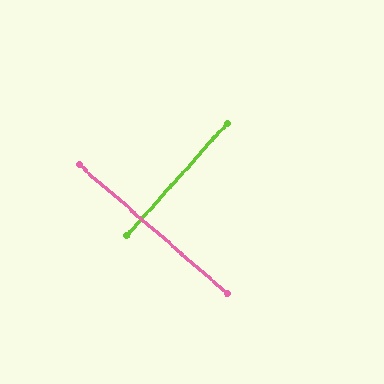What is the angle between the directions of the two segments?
Approximately 89 degrees.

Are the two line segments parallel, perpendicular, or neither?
Perpendicular — they meet at approximately 89°.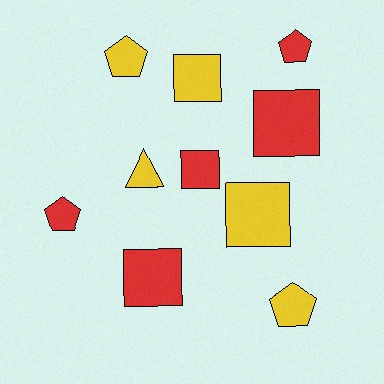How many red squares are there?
There are 3 red squares.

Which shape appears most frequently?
Square, with 5 objects.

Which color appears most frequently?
Yellow, with 5 objects.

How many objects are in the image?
There are 10 objects.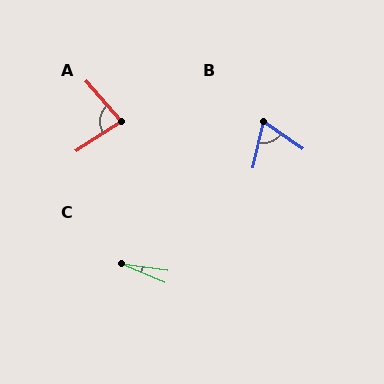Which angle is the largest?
A, at approximately 82 degrees.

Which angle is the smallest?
C, at approximately 15 degrees.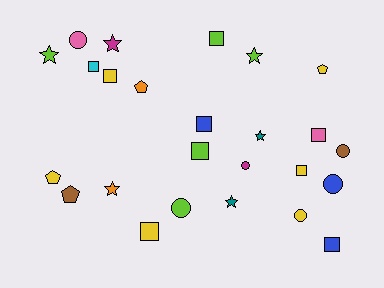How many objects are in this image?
There are 25 objects.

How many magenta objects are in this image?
There are 2 magenta objects.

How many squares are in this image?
There are 9 squares.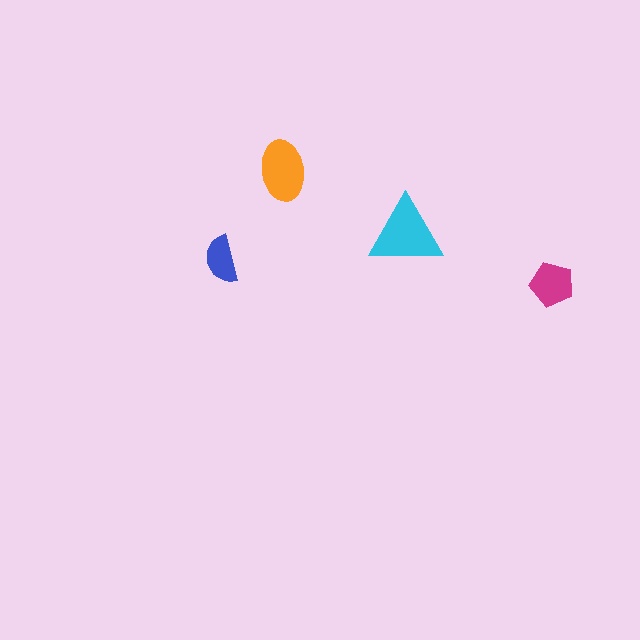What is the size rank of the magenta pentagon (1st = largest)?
3rd.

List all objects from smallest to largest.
The blue semicircle, the magenta pentagon, the orange ellipse, the cyan triangle.